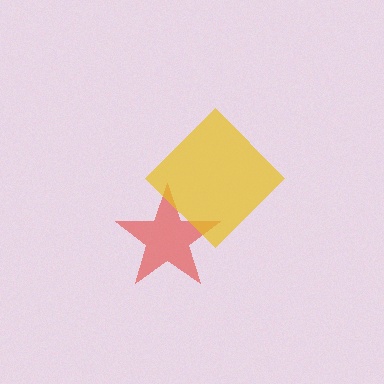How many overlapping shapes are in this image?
There are 2 overlapping shapes in the image.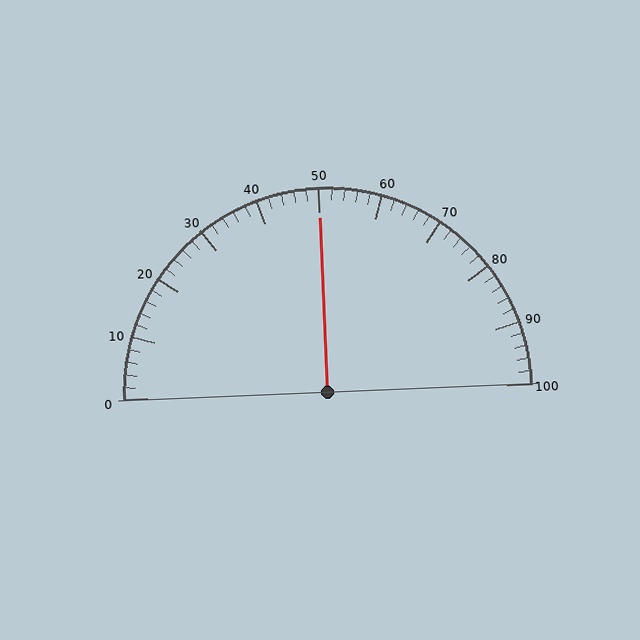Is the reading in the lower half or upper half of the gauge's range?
The reading is in the upper half of the range (0 to 100).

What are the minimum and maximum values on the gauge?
The gauge ranges from 0 to 100.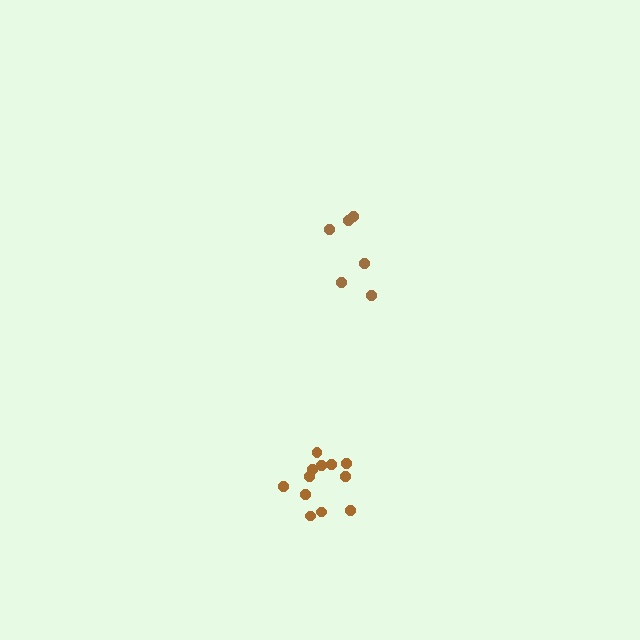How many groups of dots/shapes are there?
There are 2 groups.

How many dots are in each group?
Group 1: 6 dots, Group 2: 12 dots (18 total).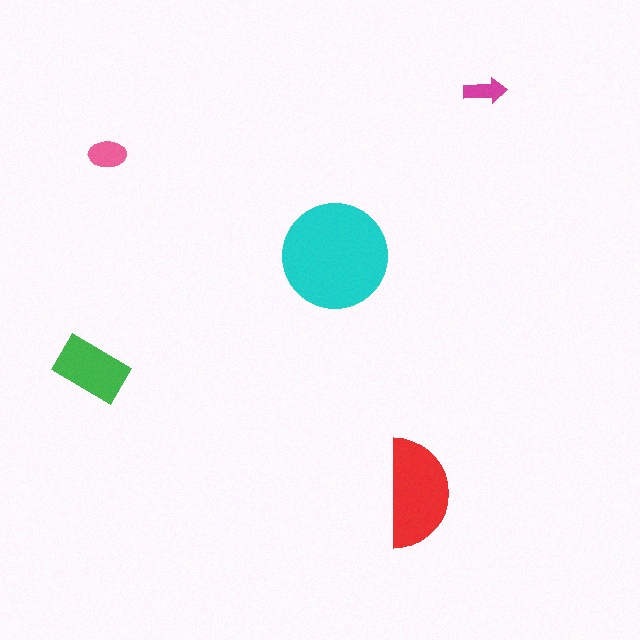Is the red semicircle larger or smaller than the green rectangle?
Larger.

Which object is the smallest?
The magenta arrow.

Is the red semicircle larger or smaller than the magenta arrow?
Larger.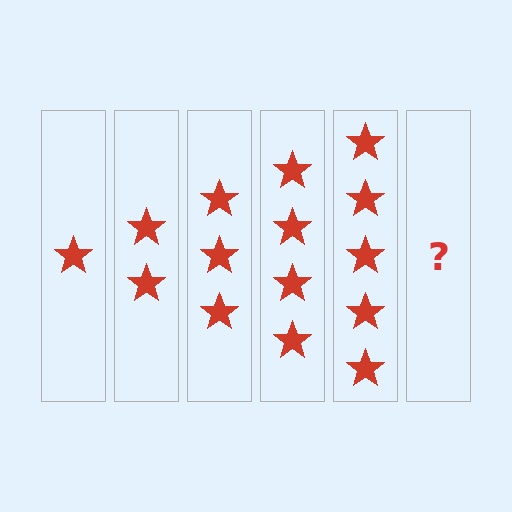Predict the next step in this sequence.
The next step is 6 stars.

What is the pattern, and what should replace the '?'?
The pattern is that each step adds one more star. The '?' should be 6 stars.